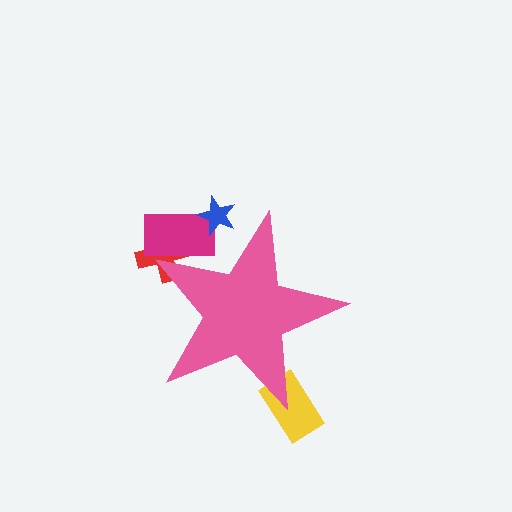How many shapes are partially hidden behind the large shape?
4 shapes are partially hidden.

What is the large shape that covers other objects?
A pink star.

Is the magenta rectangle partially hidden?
Yes, the magenta rectangle is partially hidden behind the pink star.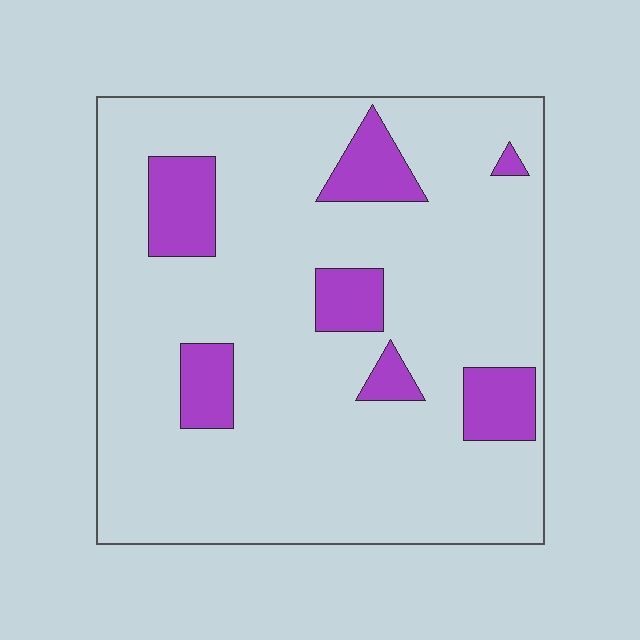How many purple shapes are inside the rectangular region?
7.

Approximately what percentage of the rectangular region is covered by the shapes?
Approximately 15%.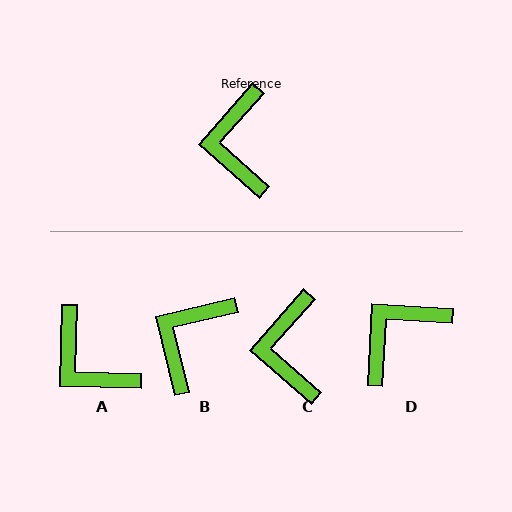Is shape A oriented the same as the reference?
No, it is off by about 40 degrees.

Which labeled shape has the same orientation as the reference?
C.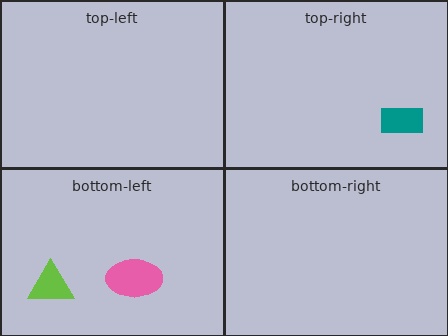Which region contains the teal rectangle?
The top-right region.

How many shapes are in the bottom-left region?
2.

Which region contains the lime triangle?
The bottom-left region.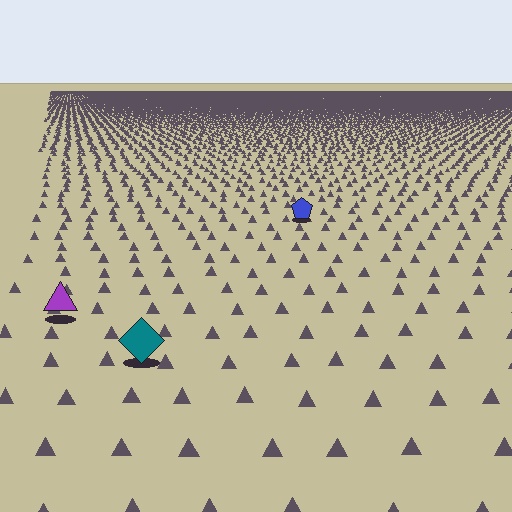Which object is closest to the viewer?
The teal diamond is closest. The texture marks near it are larger and more spread out.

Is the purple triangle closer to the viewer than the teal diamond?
No. The teal diamond is closer — you can tell from the texture gradient: the ground texture is coarser near it.